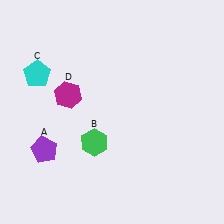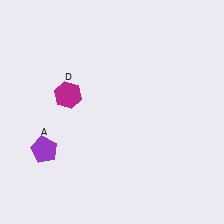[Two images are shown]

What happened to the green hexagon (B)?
The green hexagon (B) was removed in Image 2. It was in the bottom-left area of Image 1.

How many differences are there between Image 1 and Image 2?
There are 2 differences between the two images.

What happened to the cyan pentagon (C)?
The cyan pentagon (C) was removed in Image 2. It was in the top-left area of Image 1.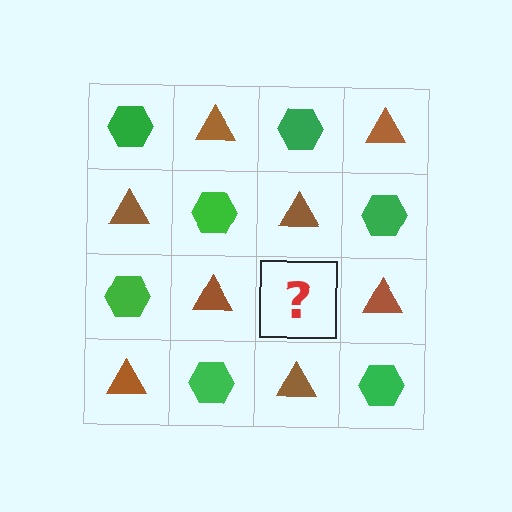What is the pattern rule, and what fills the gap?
The rule is that it alternates green hexagon and brown triangle in a checkerboard pattern. The gap should be filled with a green hexagon.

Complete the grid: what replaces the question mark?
The question mark should be replaced with a green hexagon.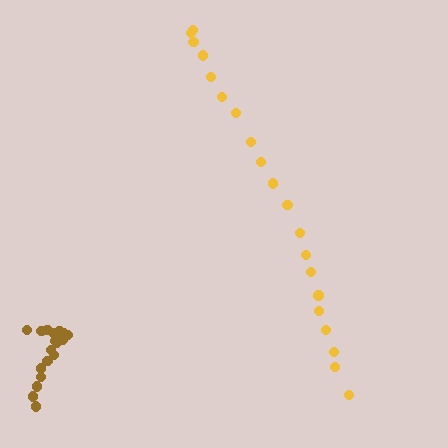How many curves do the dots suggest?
There are 2 distinct paths.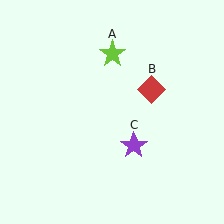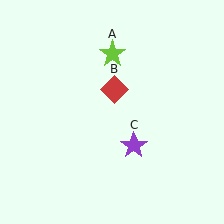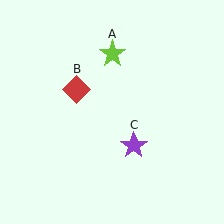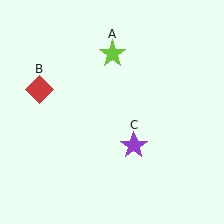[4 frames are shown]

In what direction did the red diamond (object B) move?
The red diamond (object B) moved left.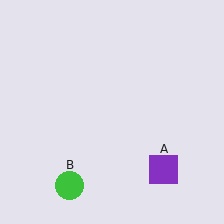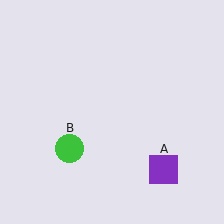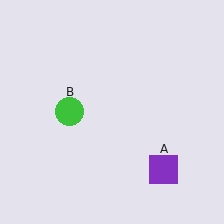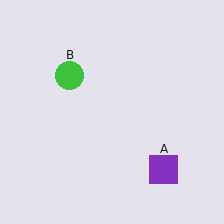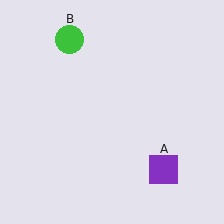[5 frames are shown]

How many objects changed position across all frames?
1 object changed position: green circle (object B).